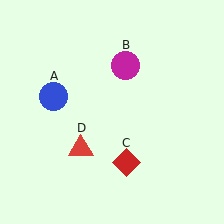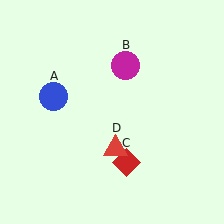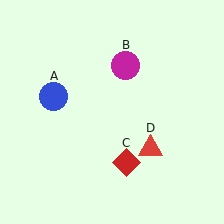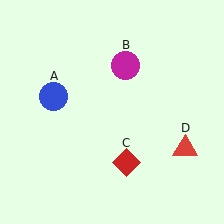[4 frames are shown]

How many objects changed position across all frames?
1 object changed position: red triangle (object D).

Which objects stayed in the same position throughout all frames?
Blue circle (object A) and magenta circle (object B) and red diamond (object C) remained stationary.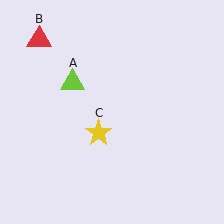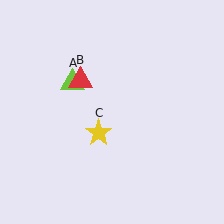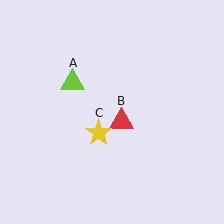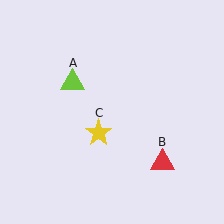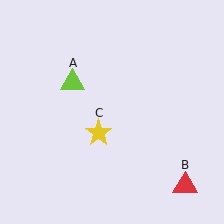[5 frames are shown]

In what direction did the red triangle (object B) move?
The red triangle (object B) moved down and to the right.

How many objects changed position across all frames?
1 object changed position: red triangle (object B).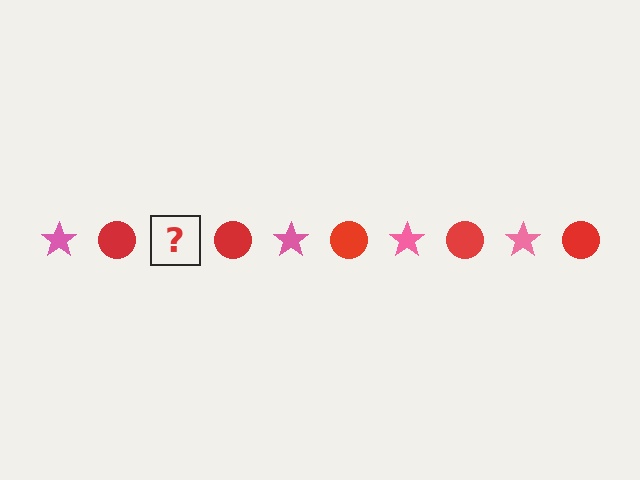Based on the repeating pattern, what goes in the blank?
The blank should be a pink star.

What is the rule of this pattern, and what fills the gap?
The rule is that the pattern alternates between pink star and red circle. The gap should be filled with a pink star.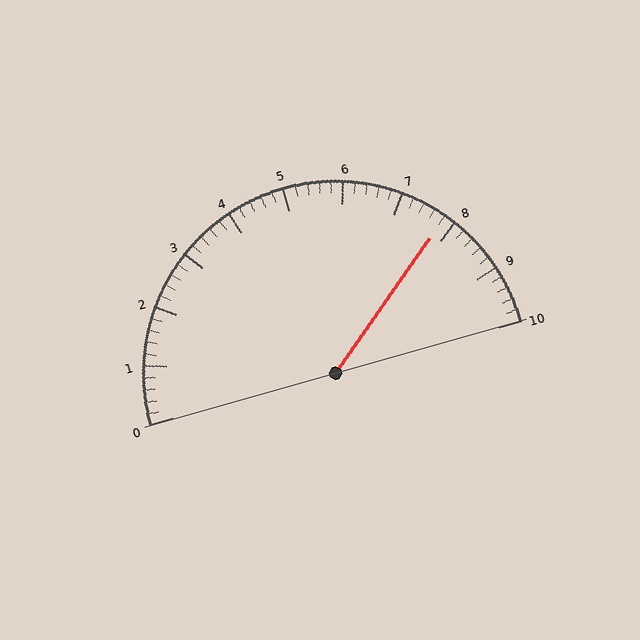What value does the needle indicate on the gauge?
The needle indicates approximately 7.8.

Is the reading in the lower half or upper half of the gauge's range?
The reading is in the upper half of the range (0 to 10).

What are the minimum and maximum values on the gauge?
The gauge ranges from 0 to 10.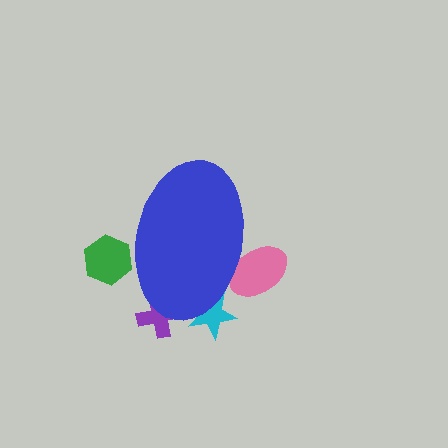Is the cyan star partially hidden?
Yes, the cyan star is partially hidden behind the blue ellipse.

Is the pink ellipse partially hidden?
Yes, the pink ellipse is partially hidden behind the blue ellipse.